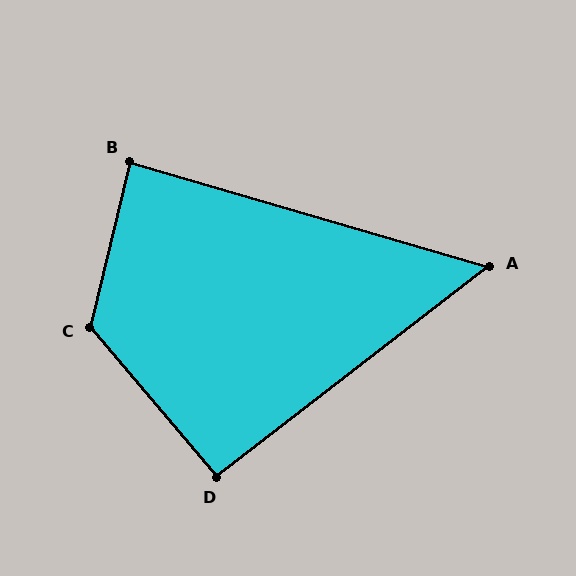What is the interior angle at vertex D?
Approximately 93 degrees (approximately right).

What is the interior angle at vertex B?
Approximately 87 degrees (approximately right).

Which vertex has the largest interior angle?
C, at approximately 126 degrees.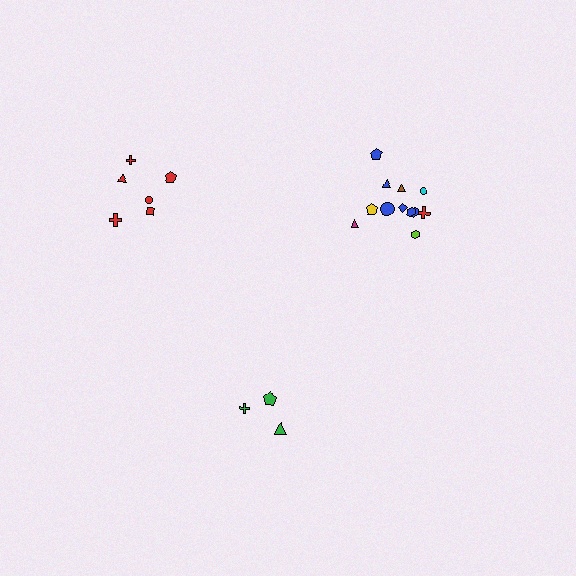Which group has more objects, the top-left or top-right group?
The top-right group.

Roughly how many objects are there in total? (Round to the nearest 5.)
Roughly 20 objects in total.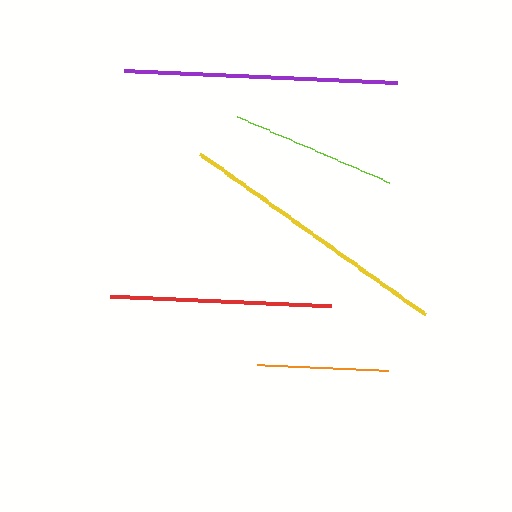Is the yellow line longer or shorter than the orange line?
The yellow line is longer than the orange line.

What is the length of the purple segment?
The purple segment is approximately 273 pixels long.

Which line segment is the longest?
The yellow line is the longest at approximately 275 pixels.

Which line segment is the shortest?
The orange line is the shortest at approximately 131 pixels.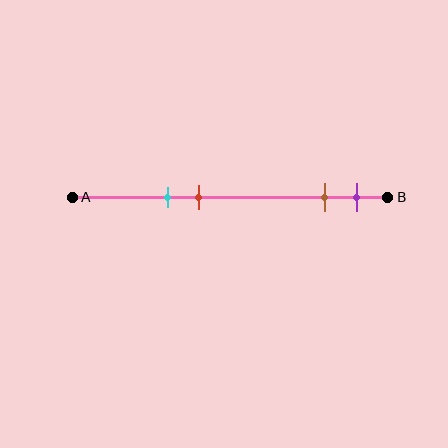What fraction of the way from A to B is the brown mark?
The brown mark is approximately 80% (0.8) of the way from A to B.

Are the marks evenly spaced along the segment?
No, the marks are not evenly spaced.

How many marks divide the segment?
There are 4 marks dividing the segment.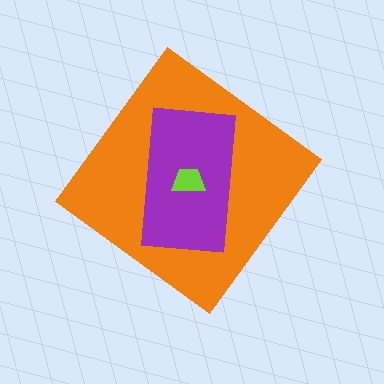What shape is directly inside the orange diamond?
The purple rectangle.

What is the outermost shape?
The orange diamond.